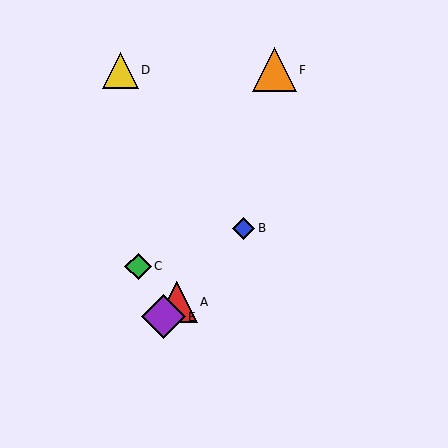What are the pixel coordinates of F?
Object F is at (274, 70).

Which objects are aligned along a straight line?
Objects A, B, E are aligned along a straight line.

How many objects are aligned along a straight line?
3 objects (A, B, E) are aligned along a straight line.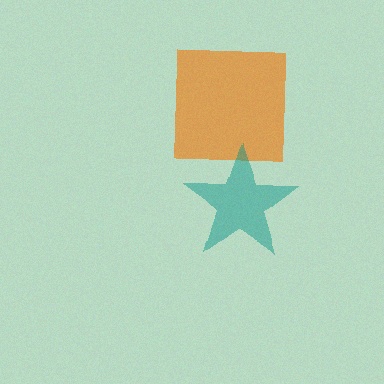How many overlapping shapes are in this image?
There are 2 overlapping shapes in the image.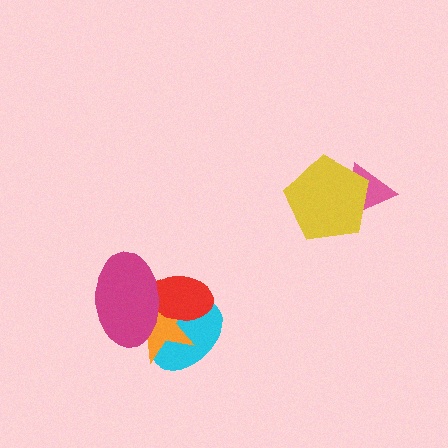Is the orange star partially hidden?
Yes, it is partially covered by another shape.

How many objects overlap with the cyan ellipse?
3 objects overlap with the cyan ellipse.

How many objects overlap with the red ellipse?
3 objects overlap with the red ellipse.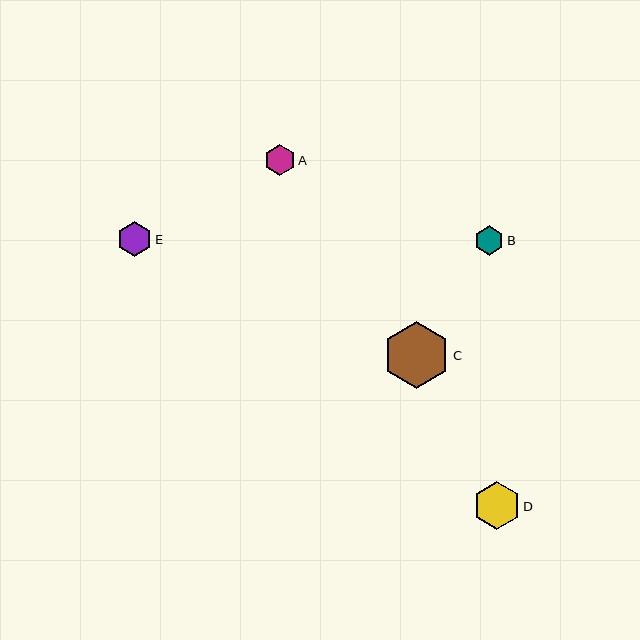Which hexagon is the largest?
Hexagon C is the largest with a size of approximately 67 pixels.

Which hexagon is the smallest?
Hexagon B is the smallest with a size of approximately 29 pixels.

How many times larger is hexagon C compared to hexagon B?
Hexagon C is approximately 2.3 times the size of hexagon B.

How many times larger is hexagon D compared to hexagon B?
Hexagon D is approximately 1.6 times the size of hexagon B.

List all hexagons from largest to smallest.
From largest to smallest: C, D, E, A, B.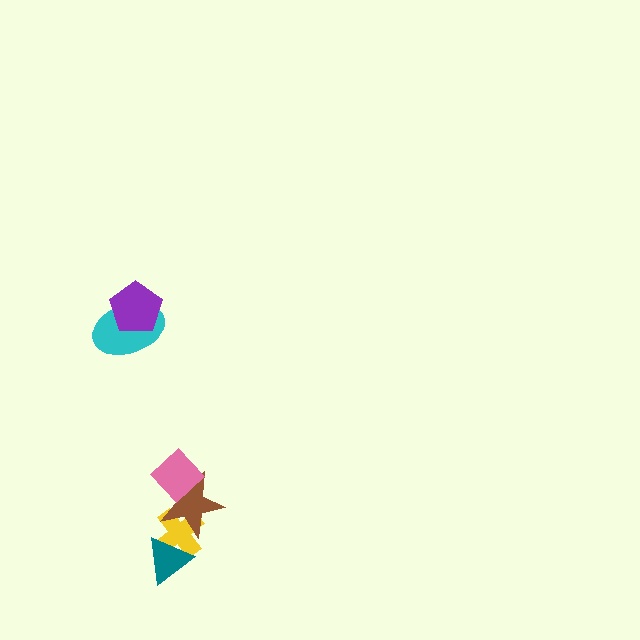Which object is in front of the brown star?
The pink diamond is in front of the brown star.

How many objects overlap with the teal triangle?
1 object overlaps with the teal triangle.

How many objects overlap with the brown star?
2 objects overlap with the brown star.